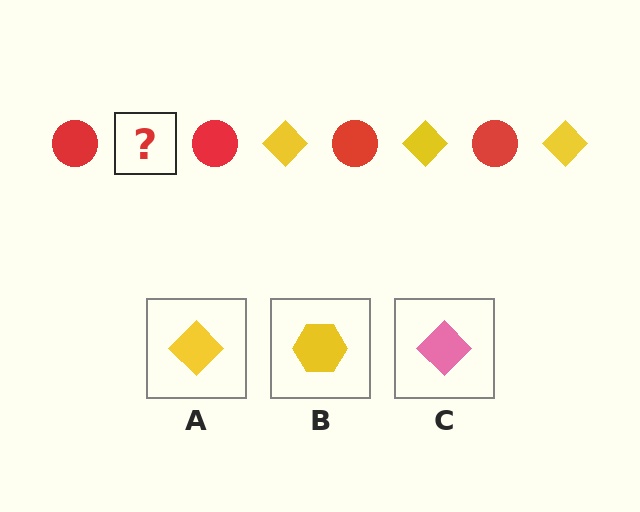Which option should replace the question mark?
Option A.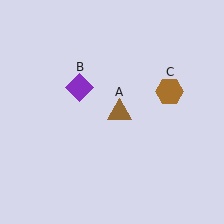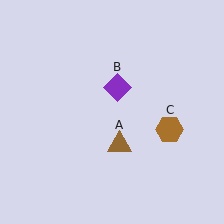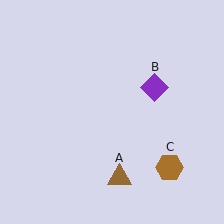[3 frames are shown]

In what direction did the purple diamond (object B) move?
The purple diamond (object B) moved right.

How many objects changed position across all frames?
3 objects changed position: brown triangle (object A), purple diamond (object B), brown hexagon (object C).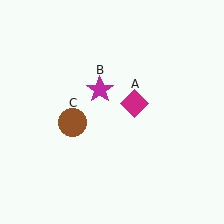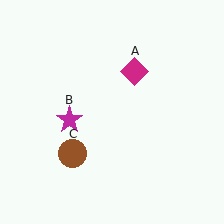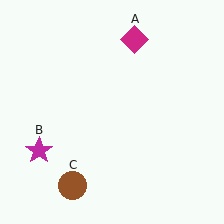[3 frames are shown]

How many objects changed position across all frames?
3 objects changed position: magenta diamond (object A), magenta star (object B), brown circle (object C).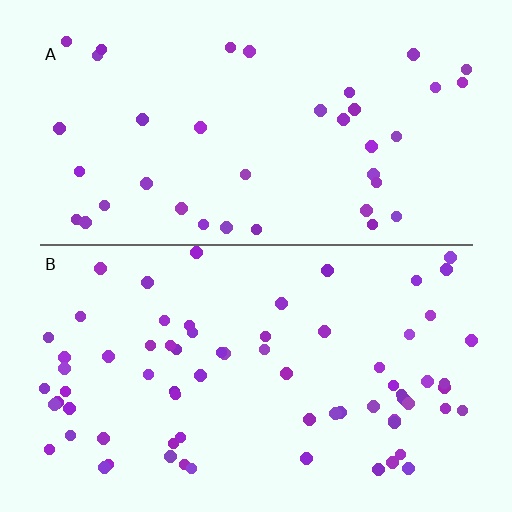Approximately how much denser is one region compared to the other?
Approximately 1.9× — region B over region A.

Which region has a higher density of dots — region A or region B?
B (the bottom).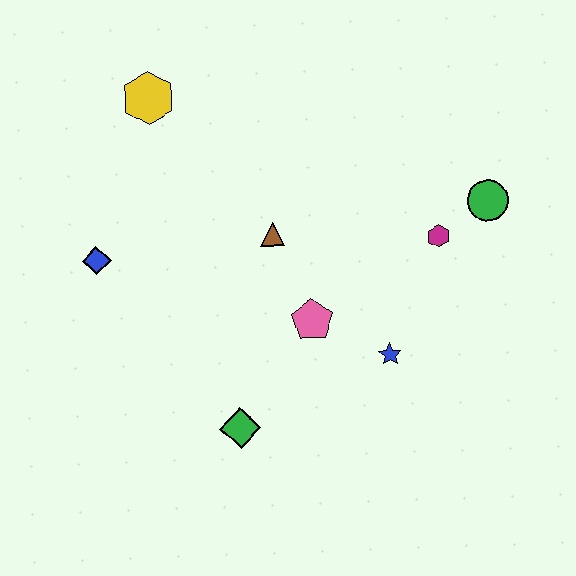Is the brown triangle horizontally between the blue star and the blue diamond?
Yes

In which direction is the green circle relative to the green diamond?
The green circle is to the right of the green diamond.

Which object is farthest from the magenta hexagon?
The blue diamond is farthest from the magenta hexagon.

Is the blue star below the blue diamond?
Yes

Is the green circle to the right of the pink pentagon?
Yes